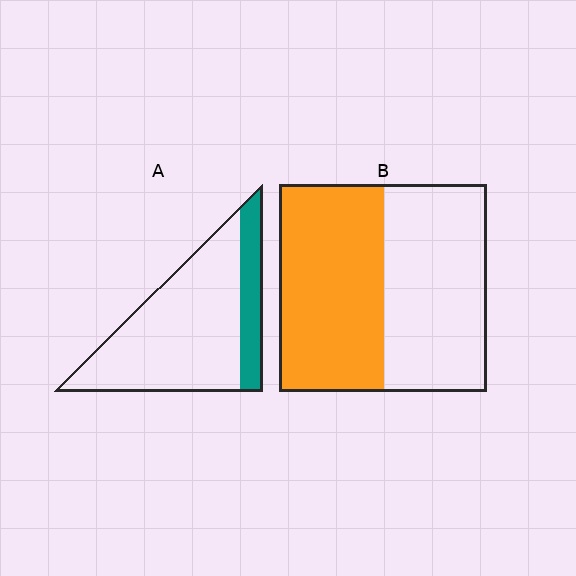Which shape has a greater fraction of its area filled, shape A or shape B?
Shape B.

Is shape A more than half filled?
No.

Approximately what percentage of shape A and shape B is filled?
A is approximately 20% and B is approximately 50%.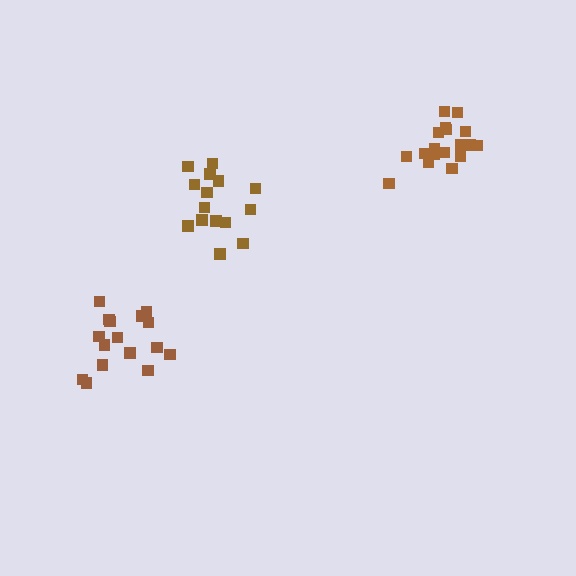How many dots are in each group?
Group 1: 15 dots, Group 2: 16 dots, Group 3: 18 dots (49 total).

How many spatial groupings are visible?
There are 3 spatial groupings.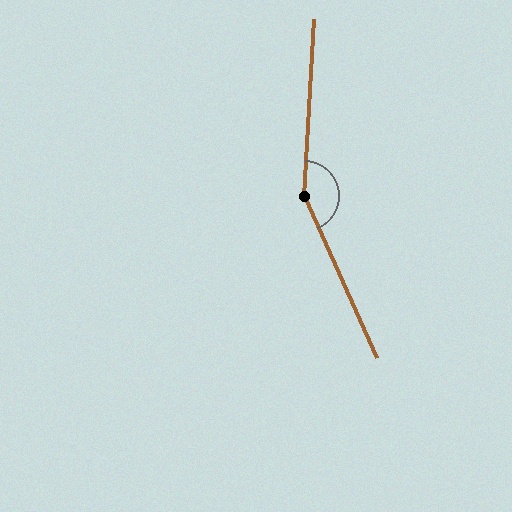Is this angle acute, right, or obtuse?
It is obtuse.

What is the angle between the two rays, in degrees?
Approximately 152 degrees.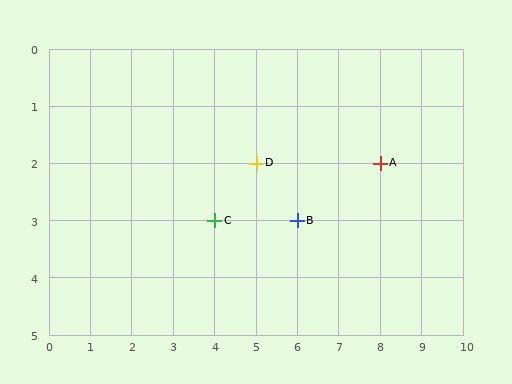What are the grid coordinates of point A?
Point A is at grid coordinates (8, 2).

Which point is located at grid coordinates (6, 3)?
Point B is at (6, 3).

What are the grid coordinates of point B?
Point B is at grid coordinates (6, 3).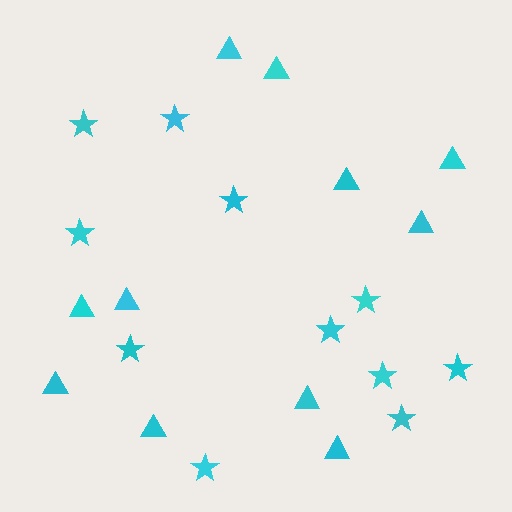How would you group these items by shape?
There are 2 groups: one group of stars (11) and one group of triangles (11).